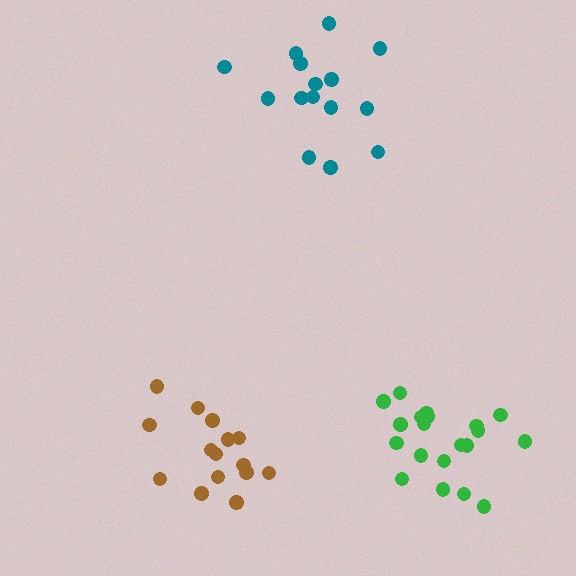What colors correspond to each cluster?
The clusters are colored: teal, green, brown.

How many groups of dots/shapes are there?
There are 3 groups.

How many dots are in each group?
Group 1: 15 dots, Group 2: 20 dots, Group 3: 15 dots (50 total).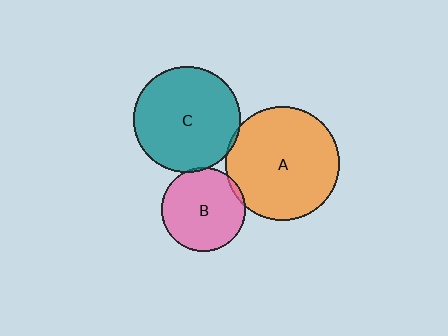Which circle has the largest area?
Circle A (orange).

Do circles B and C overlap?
Yes.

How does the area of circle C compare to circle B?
Approximately 1.6 times.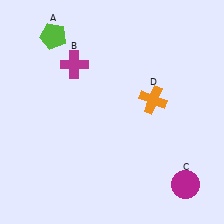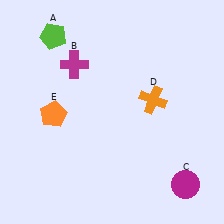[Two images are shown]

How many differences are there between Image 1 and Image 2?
There is 1 difference between the two images.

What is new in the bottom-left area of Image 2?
An orange pentagon (E) was added in the bottom-left area of Image 2.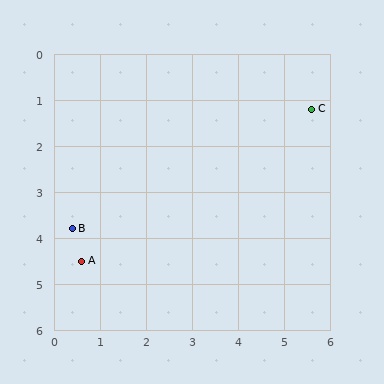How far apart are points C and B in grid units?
Points C and B are about 5.8 grid units apart.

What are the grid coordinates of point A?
Point A is at approximately (0.6, 4.5).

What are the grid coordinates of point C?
Point C is at approximately (5.6, 1.2).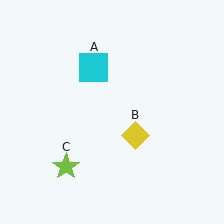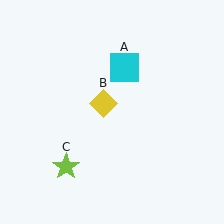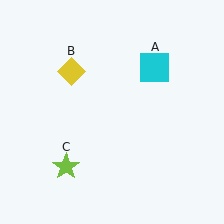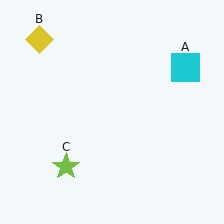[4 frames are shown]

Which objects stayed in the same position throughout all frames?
Lime star (object C) remained stationary.